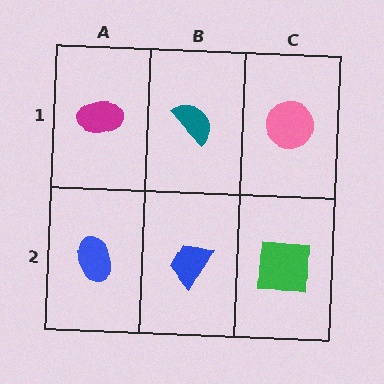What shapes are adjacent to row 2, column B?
A teal semicircle (row 1, column B), a blue ellipse (row 2, column A), a green square (row 2, column C).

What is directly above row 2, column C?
A pink circle.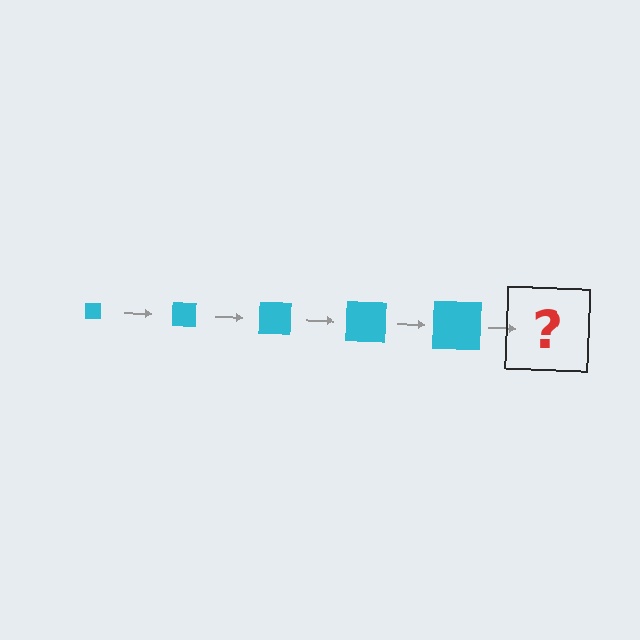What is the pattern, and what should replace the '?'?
The pattern is that the square gets progressively larger each step. The '?' should be a cyan square, larger than the previous one.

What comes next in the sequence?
The next element should be a cyan square, larger than the previous one.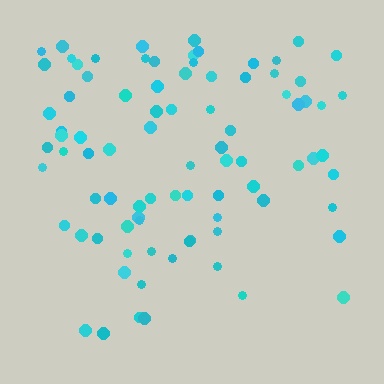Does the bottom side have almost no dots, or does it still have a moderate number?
Still a moderate number, just noticeably fewer than the top.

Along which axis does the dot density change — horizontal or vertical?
Vertical.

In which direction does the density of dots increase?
From bottom to top, with the top side densest.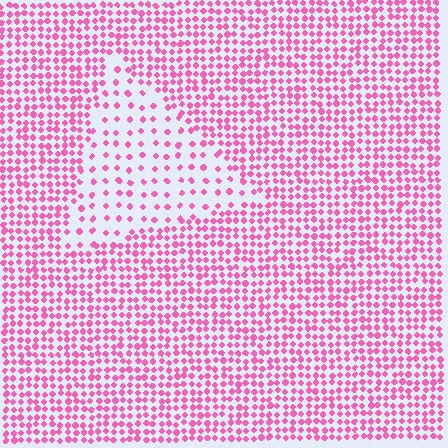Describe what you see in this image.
The image contains small pink elements arranged at two different densities. A triangle-shaped region is visible where the elements are less densely packed than the surrounding area.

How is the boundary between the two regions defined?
The boundary is defined by a change in element density (approximately 2.6x ratio). All elements are the same color, size, and shape.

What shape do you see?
I see a triangle.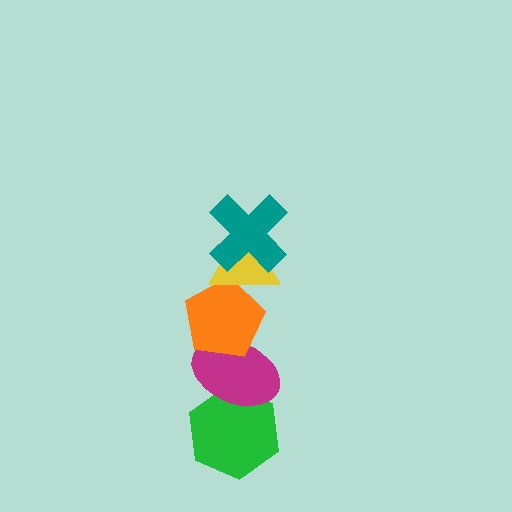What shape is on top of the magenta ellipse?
The orange pentagon is on top of the magenta ellipse.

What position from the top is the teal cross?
The teal cross is 1st from the top.